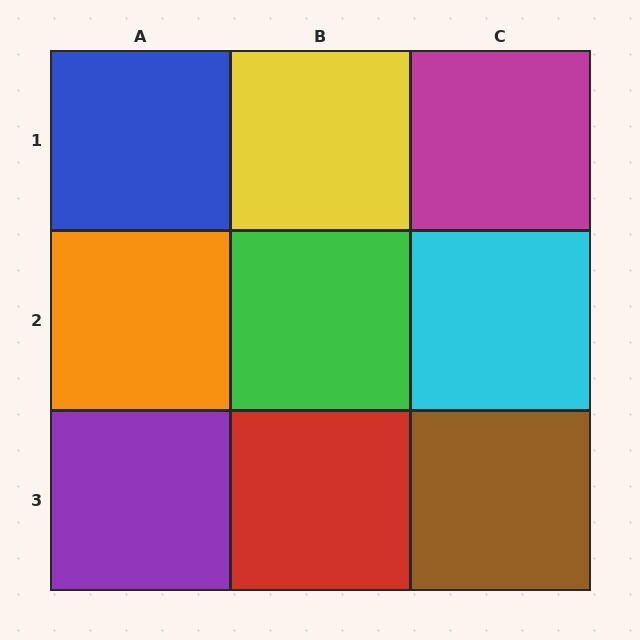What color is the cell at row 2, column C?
Cyan.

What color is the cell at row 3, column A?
Purple.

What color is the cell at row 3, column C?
Brown.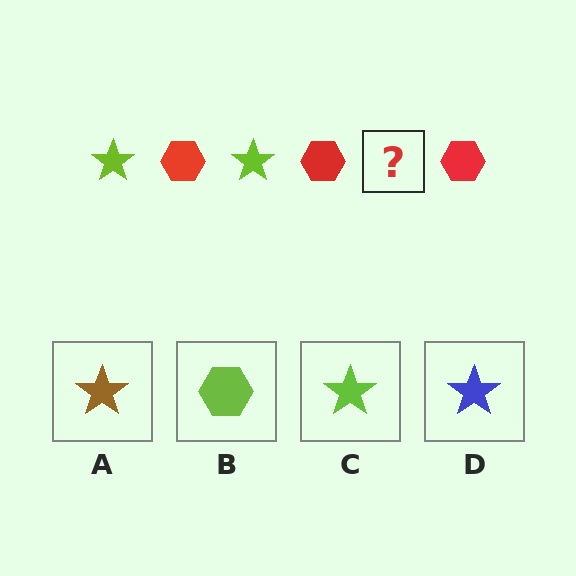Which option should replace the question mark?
Option C.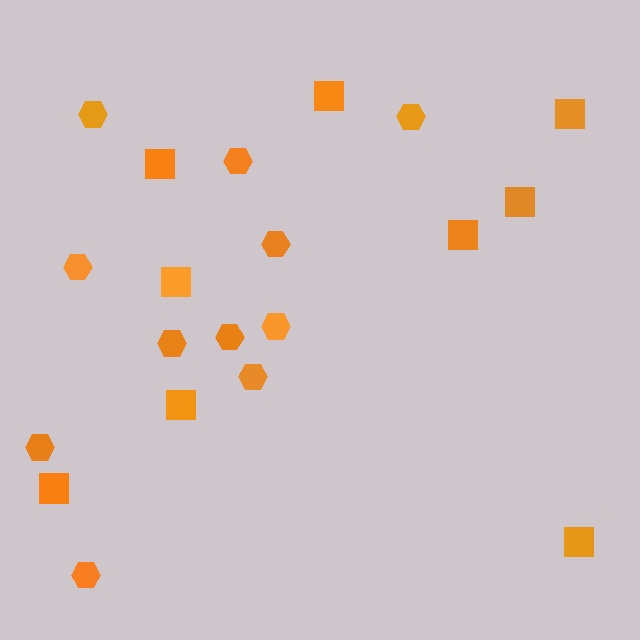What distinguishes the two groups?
There are 2 groups: one group of hexagons (11) and one group of squares (9).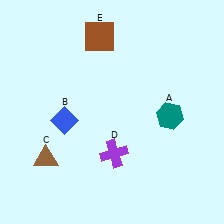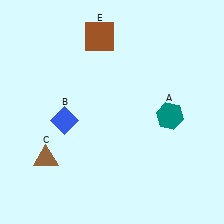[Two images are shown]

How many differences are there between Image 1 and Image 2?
There is 1 difference between the two images.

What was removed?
The purple cross (D) was removed in Image 2.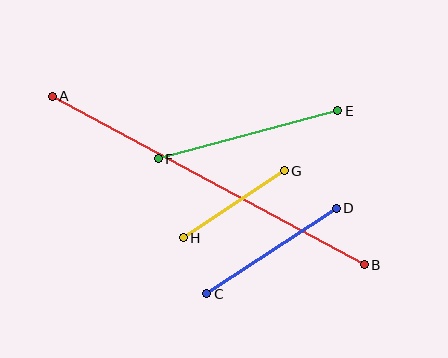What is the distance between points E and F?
The distance is approximately 186 pixels.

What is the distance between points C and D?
The distance is approximately 155 pixels.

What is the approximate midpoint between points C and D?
The midpoint is at approximately (271, 251) pixels.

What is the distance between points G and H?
The distance is approximately 121 pixels.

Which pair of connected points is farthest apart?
Points A and B are farthest apart.